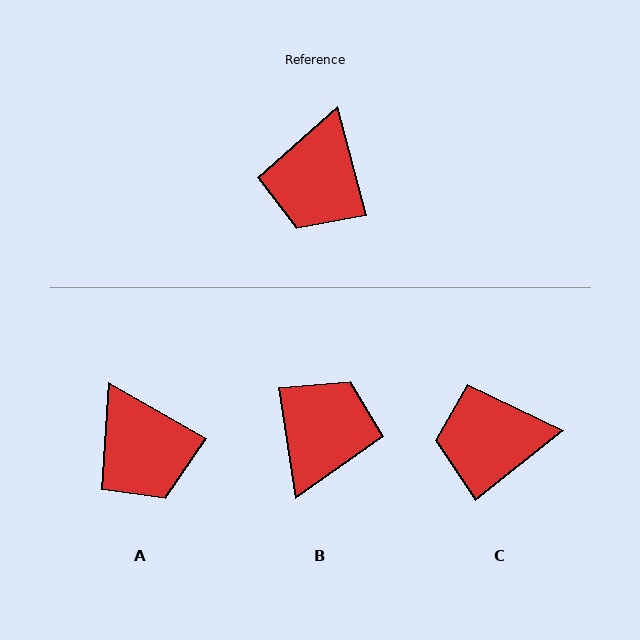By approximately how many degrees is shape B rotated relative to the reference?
Approximately 174 degrees counter-clockwise.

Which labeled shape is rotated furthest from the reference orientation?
B, about 174 degrees away.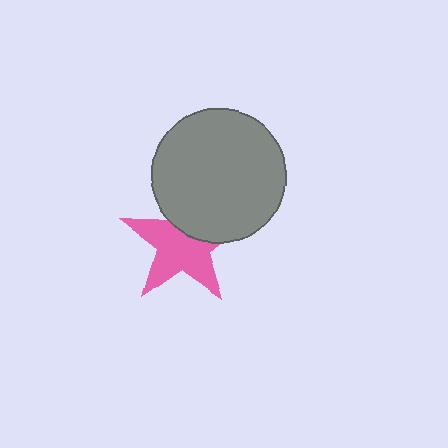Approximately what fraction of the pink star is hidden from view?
Roughly 35% of the pink star is hidden behind the gray circle.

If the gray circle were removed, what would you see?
You would see the complete pink star.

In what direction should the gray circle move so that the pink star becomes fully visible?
The gray circle should move up. That is the shortest direction to clear the overlap and leave the pink star fully visible.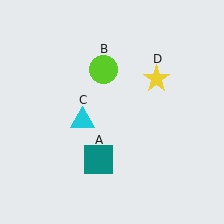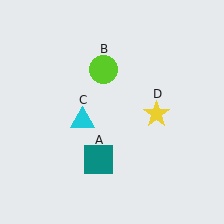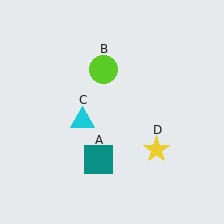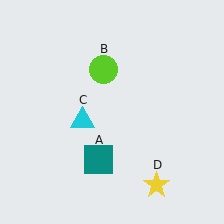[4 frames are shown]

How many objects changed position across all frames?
1 object changed position: yellow star (object D).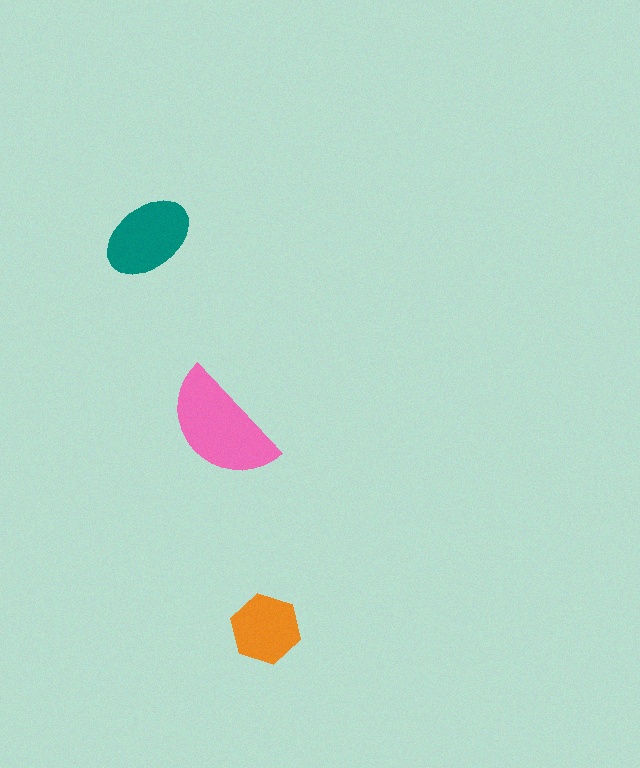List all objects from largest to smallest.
The pink semicircle, the teal ellipse, the orange hexagon.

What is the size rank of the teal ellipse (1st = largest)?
2nd.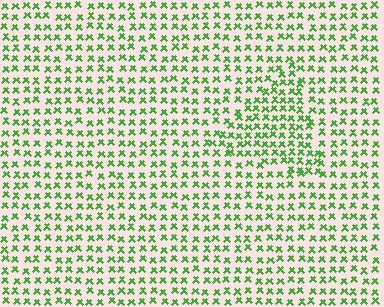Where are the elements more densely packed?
The elements are more densely packed inside the triangle boundary.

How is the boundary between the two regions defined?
The boundary is defined by a change in element density (approximately 1.5x ratio). All elements are the same color, size, and shape.